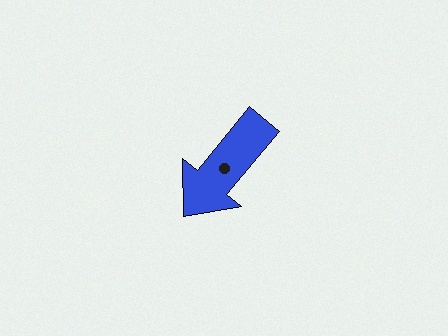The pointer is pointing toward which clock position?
Roughly 7 o'clock.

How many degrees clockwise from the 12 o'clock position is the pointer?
Approximately 220 degrees.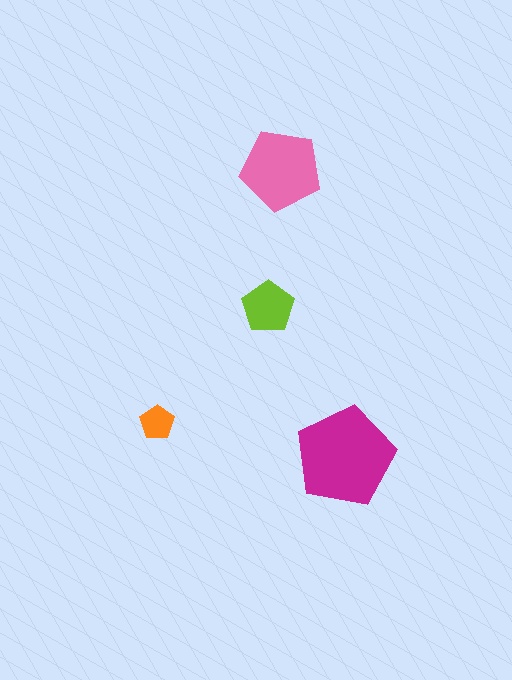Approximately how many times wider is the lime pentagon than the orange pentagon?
About 1.5 times wider.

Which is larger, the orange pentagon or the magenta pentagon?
The magenta one.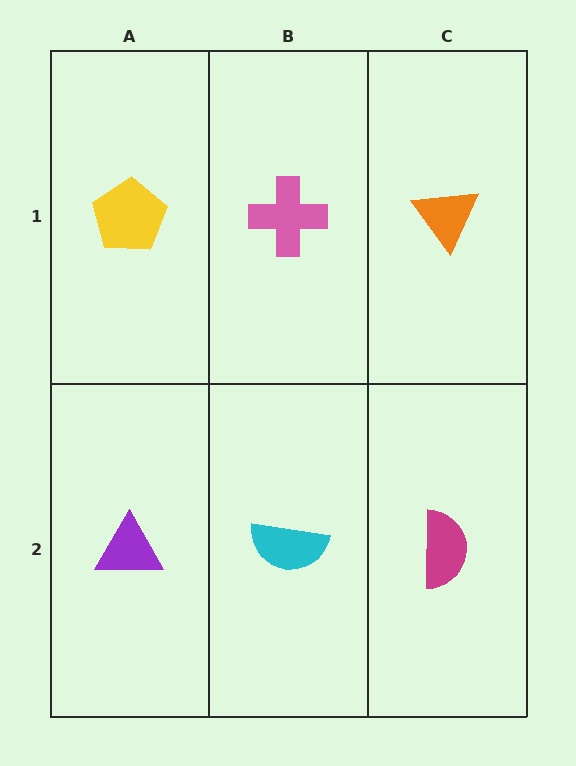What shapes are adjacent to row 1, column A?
A purple triangle (row 2, column A), a pink cross (row 1, column B).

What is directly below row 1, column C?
A magenta semicircle.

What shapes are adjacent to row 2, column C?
An orange triangle (row 1, column C), a cyan semicircle (row 2, column B).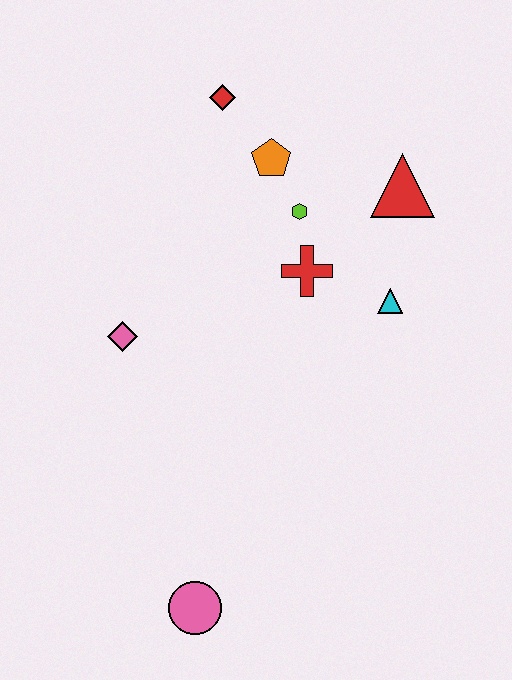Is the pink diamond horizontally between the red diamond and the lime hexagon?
No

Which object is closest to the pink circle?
The pink diamond is closest to the pink circle.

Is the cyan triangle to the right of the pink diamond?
Yes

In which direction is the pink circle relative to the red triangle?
The pink circle is below the red triangle.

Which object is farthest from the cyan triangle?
The pink circle is farthest from the cyan triangle.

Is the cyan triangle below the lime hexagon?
Yes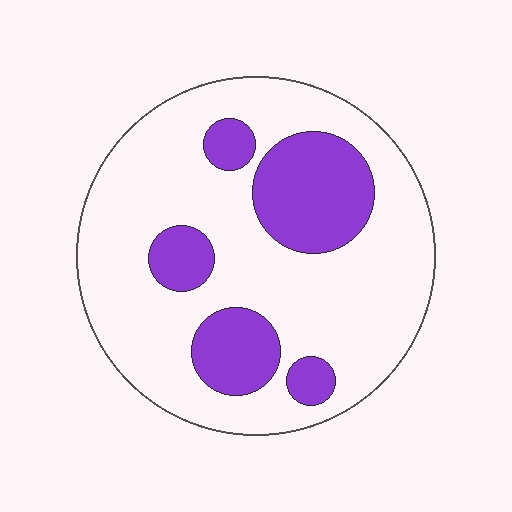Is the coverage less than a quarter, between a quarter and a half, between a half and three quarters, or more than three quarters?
Between a quarter and a half.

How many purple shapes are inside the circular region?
5.